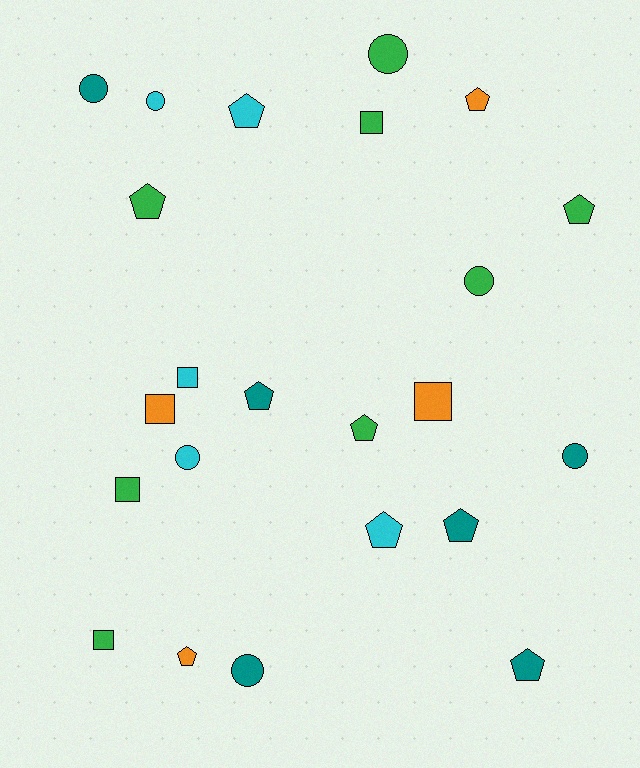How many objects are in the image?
There are 23 objects.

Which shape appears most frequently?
Pentagon, with 10 objects.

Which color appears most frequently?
Green, with 8 objects.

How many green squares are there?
There are 3 green squares.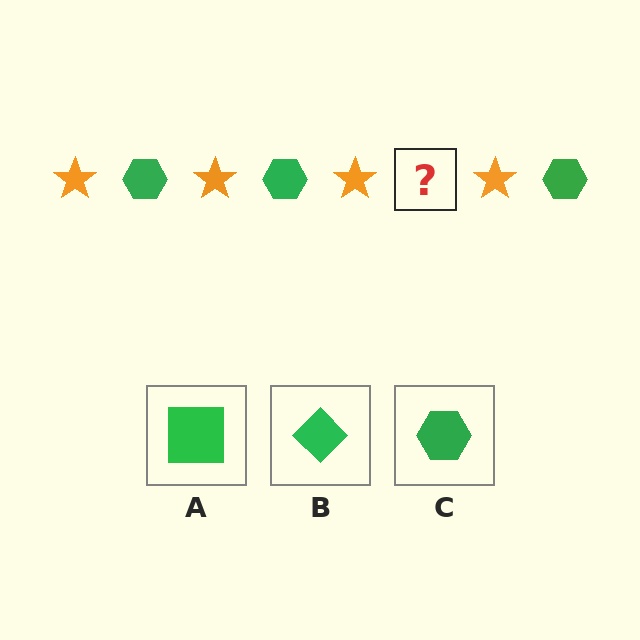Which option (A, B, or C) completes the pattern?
C.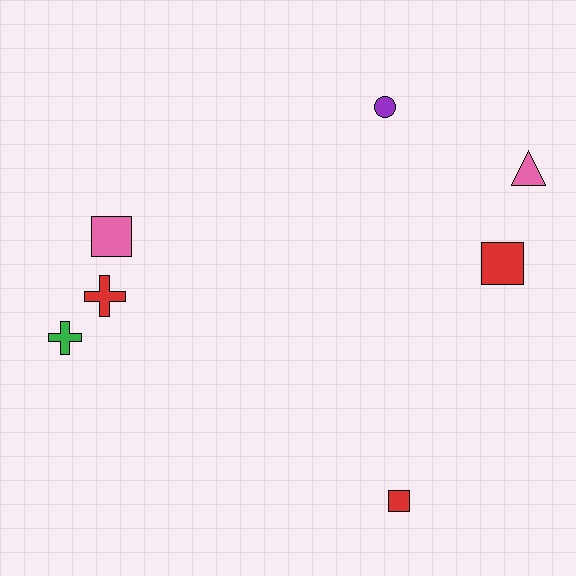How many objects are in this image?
There are 7 objects.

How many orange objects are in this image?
There are no orange objects.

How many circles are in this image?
There is 1 circle.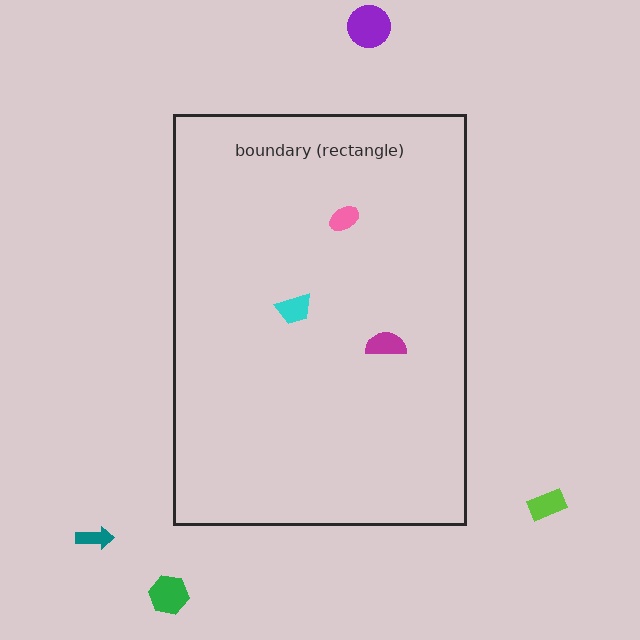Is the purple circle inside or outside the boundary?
Outside.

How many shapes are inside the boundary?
3 inside, 4 outside.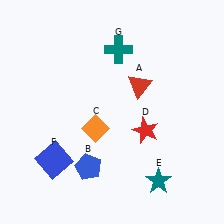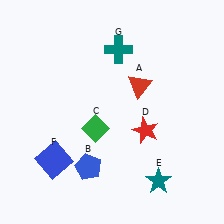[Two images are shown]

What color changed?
The diamond (C) changed from orange in Image 1 to green in Image 2.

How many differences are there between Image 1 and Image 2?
There is 1 difference between the two images.